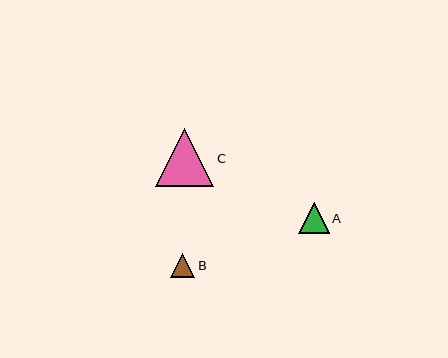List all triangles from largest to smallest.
From largest to smallest: C, A, B.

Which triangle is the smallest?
Triangle B is the smallest with a size of approximately 25 pixels.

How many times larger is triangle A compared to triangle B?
Triangle A is approximately 1.2 times the size of triangle B.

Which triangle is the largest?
Triangle C is the largest with a size of approximately 58 pixels.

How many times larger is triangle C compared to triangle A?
Triangle C is approximately 1.9 times the size of triangle A.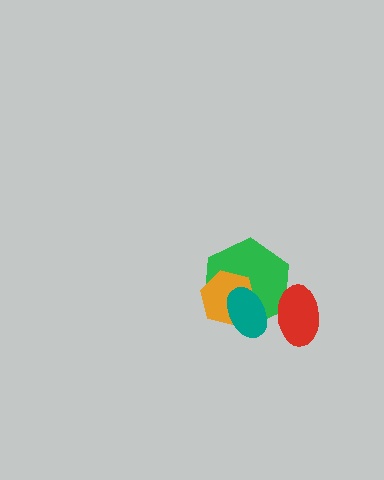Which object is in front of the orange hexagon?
The teal ellipse is in front of the orange hexagon.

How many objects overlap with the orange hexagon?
2 objects overlap with the orange hexagon.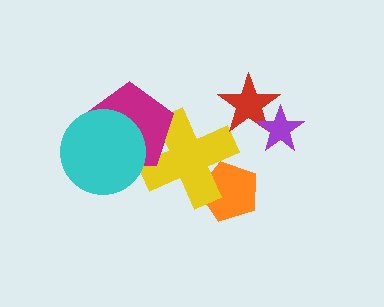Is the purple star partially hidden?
No, no other shape covers it.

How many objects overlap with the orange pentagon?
1 object overlaps with the orange pentagon.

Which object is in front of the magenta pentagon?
The cyan circle is in front of the magenta pentagon.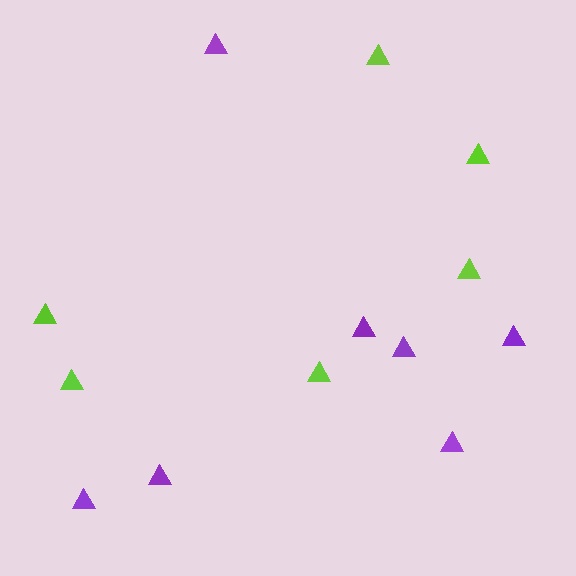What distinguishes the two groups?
There are 2 groups: one group of lime triangles (6) and one group of purple triangles (7).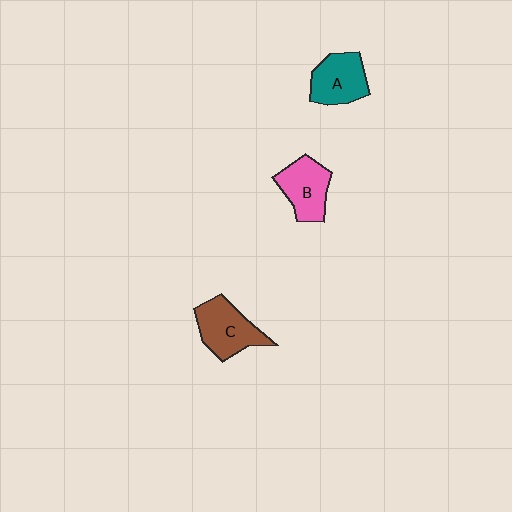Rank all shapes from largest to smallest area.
From largest to smallest: C (brown), B (pink), A (teal).